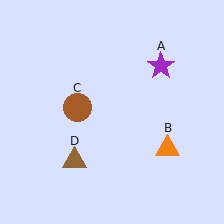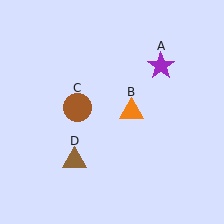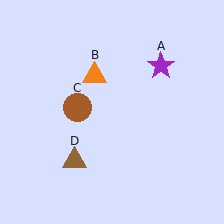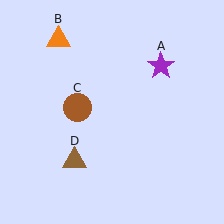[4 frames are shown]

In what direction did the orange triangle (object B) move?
The orange triangle (object B) moved up and to the left.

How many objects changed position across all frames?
1 object changed position: orange triangle (object B).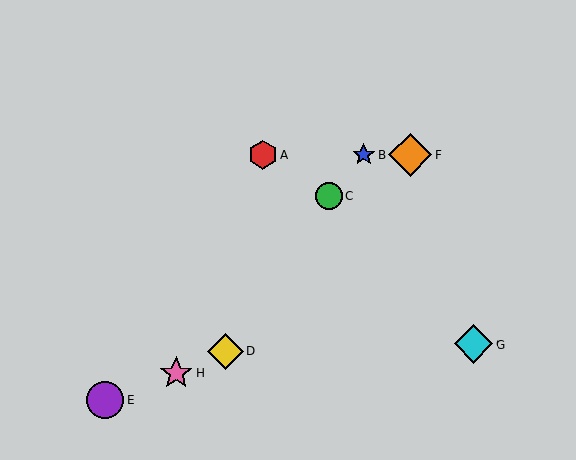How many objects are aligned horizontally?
3 objects (A, B, F) are aligned horizontally.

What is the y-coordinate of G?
Object G is at y≈344.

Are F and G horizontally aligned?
No, F is at y≈155 and G is at y≈344.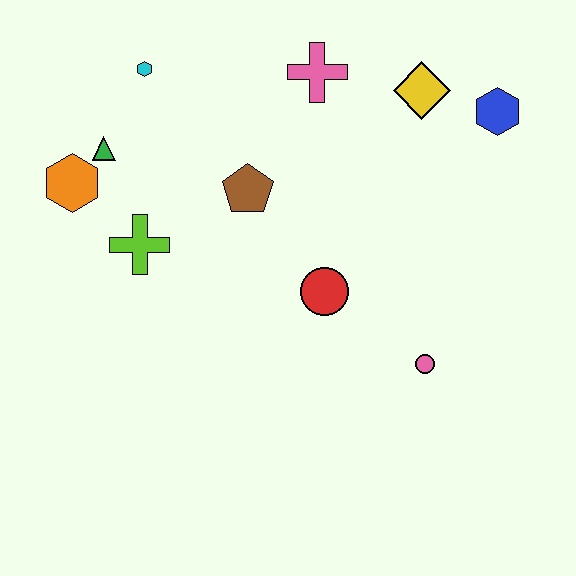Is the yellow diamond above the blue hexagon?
Yes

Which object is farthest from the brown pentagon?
The blue hexagon is farthest from the brown pentagon.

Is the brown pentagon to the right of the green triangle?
Yes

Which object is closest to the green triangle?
The orange hexagon is closest to the green triangle.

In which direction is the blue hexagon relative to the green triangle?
The blue hexagon is to the right of the green triangle.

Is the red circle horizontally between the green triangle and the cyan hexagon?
No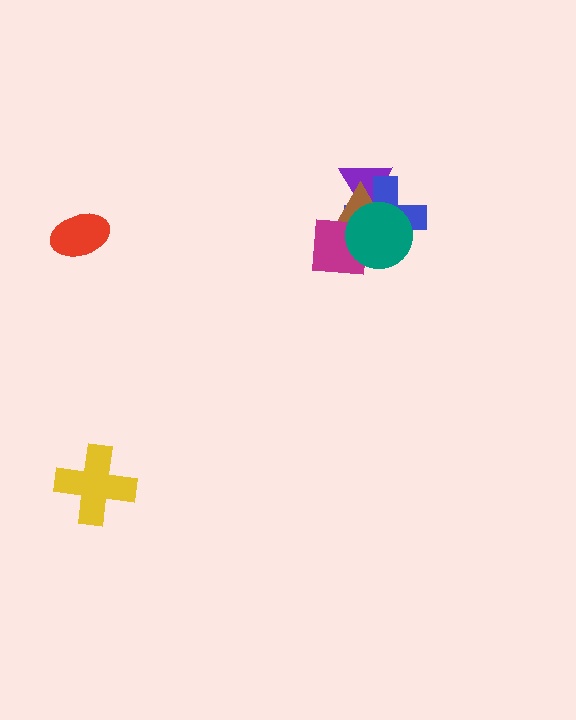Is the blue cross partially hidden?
Yes, it is partially covered by another shape.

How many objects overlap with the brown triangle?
4 objects overlap with the brown triangle.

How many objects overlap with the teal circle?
4 objects overlap with the teal circle.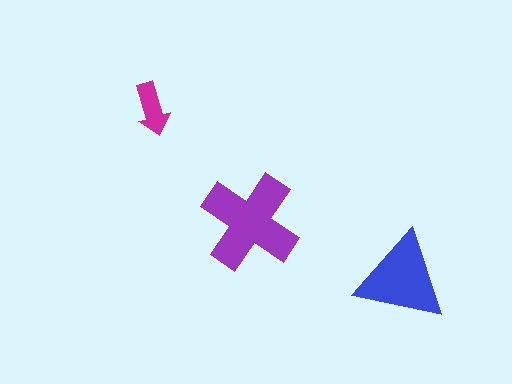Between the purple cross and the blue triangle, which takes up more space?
The purple cross.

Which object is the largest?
The purple cross.